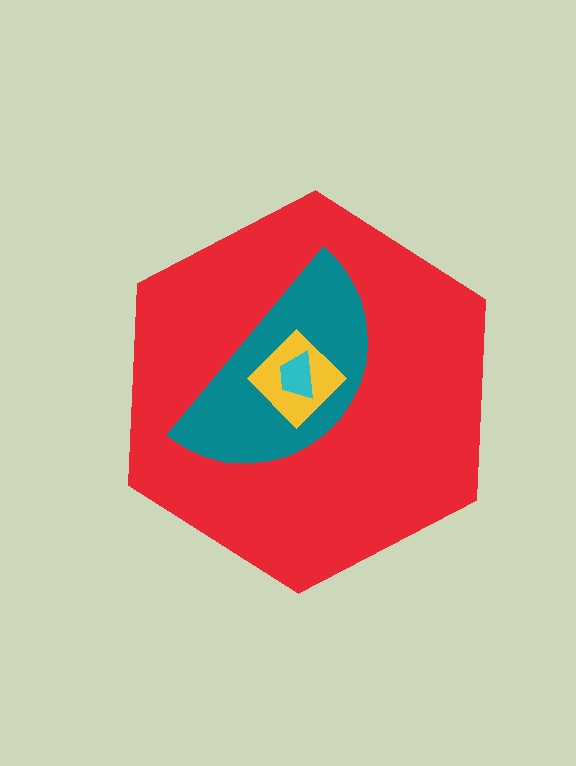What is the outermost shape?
The red hexagon.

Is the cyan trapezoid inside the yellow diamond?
Yes.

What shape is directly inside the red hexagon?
The teal semicircle.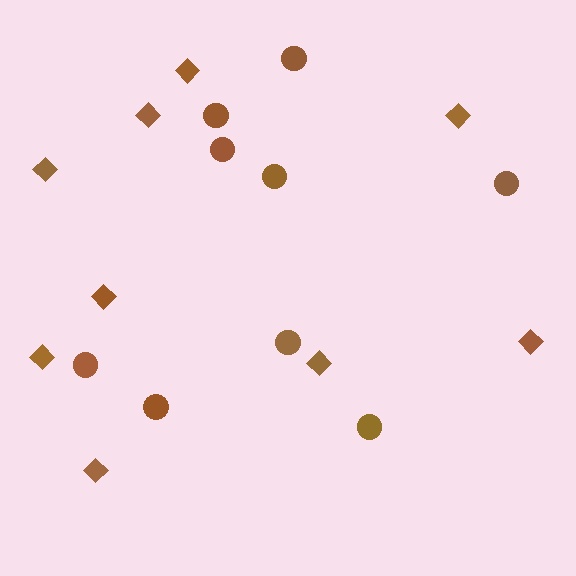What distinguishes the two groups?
There are 2 groups: one group of circles (9) and one group of diamonds (9).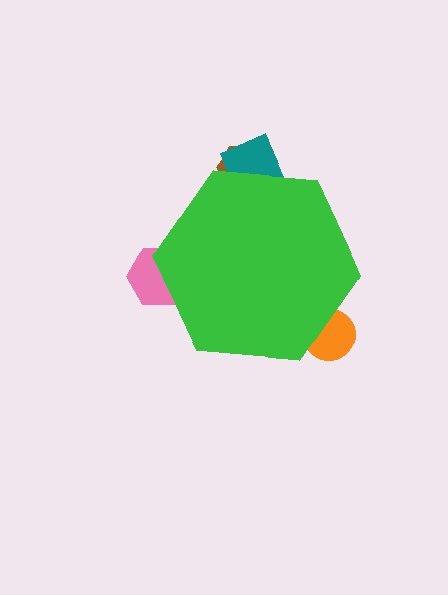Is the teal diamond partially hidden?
Yes, the teal diamond is partially hidden behind the green hexagon.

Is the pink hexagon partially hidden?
Yes, the pink hexagon is partially hidden behind the green hexagon.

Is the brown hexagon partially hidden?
Yes, the brown hexagon is partially hidden behind the green hexagon.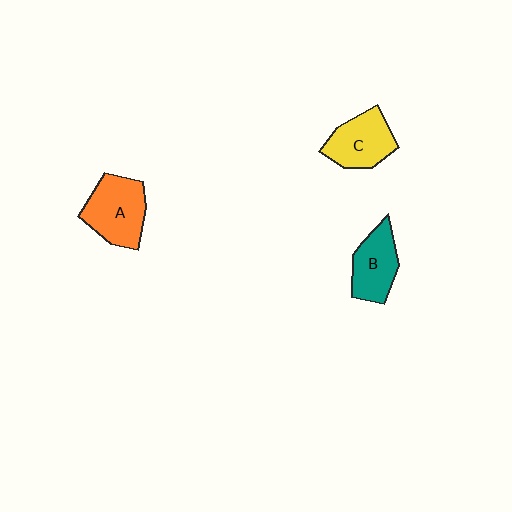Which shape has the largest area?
Shape A (orange).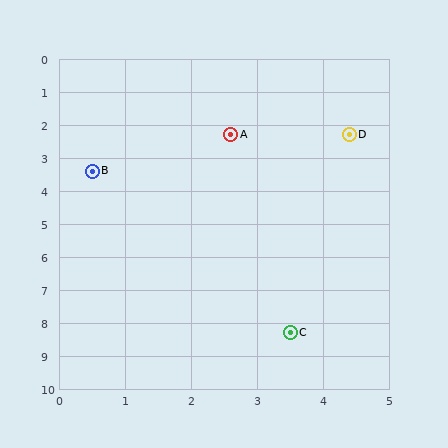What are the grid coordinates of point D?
Point D is at approximately (4.4, 2.3).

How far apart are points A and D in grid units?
Points A and D are about 1.8 grid units apart.